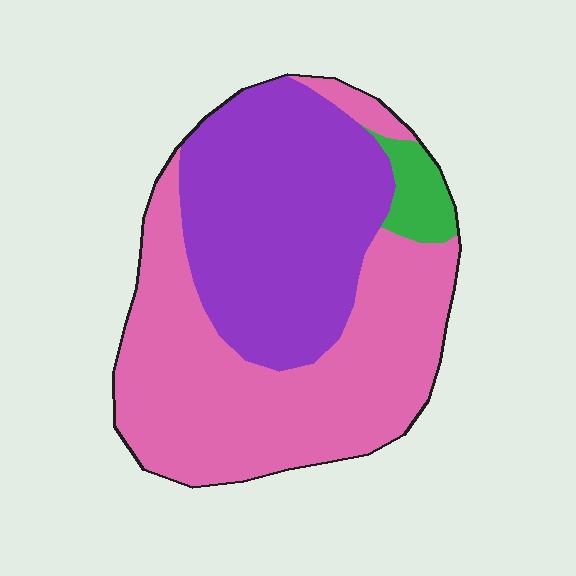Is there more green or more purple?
Purple.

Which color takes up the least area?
Green, at roughly 5%.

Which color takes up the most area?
Pink, at roughly 55%.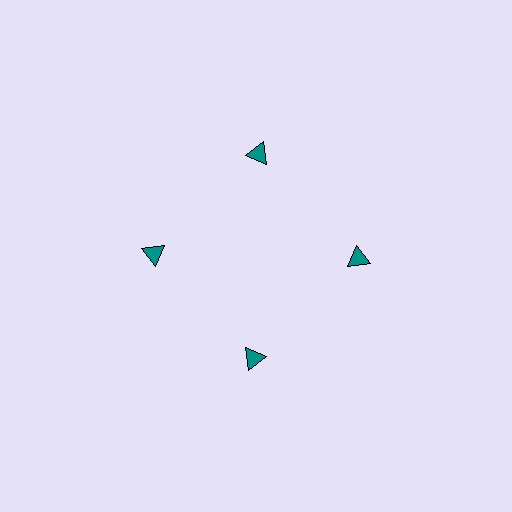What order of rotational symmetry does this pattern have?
This pattern has 4-fold rotational symmetry.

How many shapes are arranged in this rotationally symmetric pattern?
There are 4 shapes, arranged in 4 groups of 1.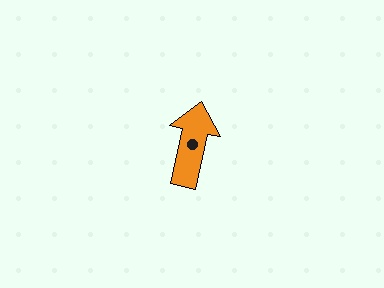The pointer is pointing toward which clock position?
Roughly 12 o'clock.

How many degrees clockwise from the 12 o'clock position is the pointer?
Approximately 12 degrees.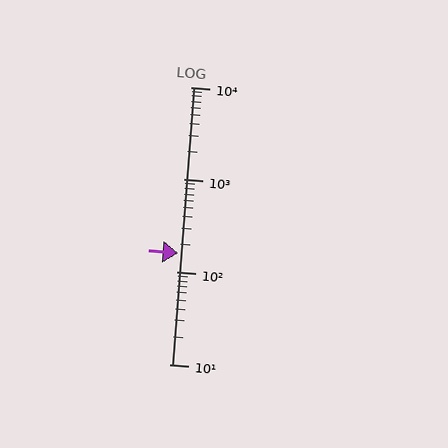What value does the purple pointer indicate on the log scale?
The pointer indicates approximately 160.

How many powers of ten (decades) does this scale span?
The scale spans 3 decades, from 10 to 10000.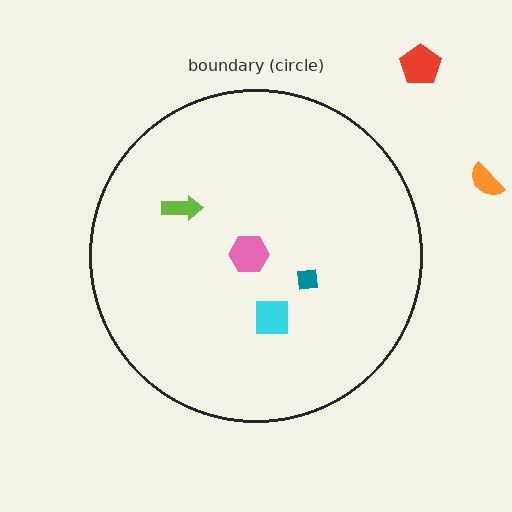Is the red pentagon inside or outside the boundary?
Outside.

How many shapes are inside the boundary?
4 inside, 2 outside.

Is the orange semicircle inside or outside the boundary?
Outside.